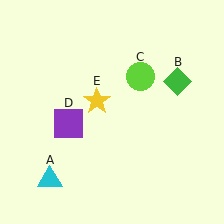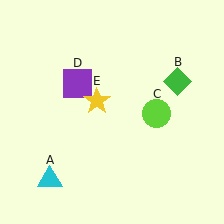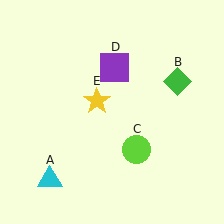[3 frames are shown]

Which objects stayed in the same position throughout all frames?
Cyan triangle (object A) and green diamond (object B) and yellow star (object E) remained stationary.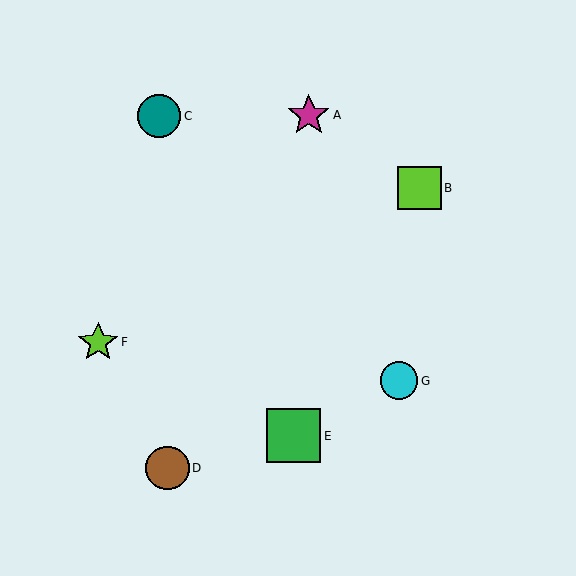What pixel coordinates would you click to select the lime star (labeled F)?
Click at (98, 342) to select the lime star F.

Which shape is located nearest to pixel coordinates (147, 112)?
The teal circle (labeled C) at (159, 116) is nearest to that location.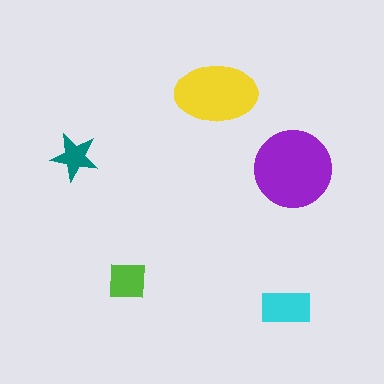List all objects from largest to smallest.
The purple circle, the yellow ellipse, the cyan rectangle, the lime square, the teal star.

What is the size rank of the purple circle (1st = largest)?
1st.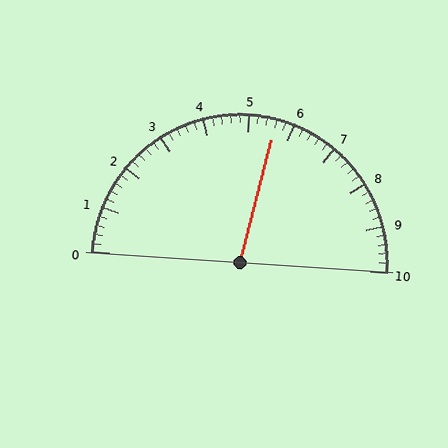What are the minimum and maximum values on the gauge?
The gauge ranges from 0 to 10.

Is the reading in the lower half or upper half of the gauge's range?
The reading is in the upper half of the range (0 to 10).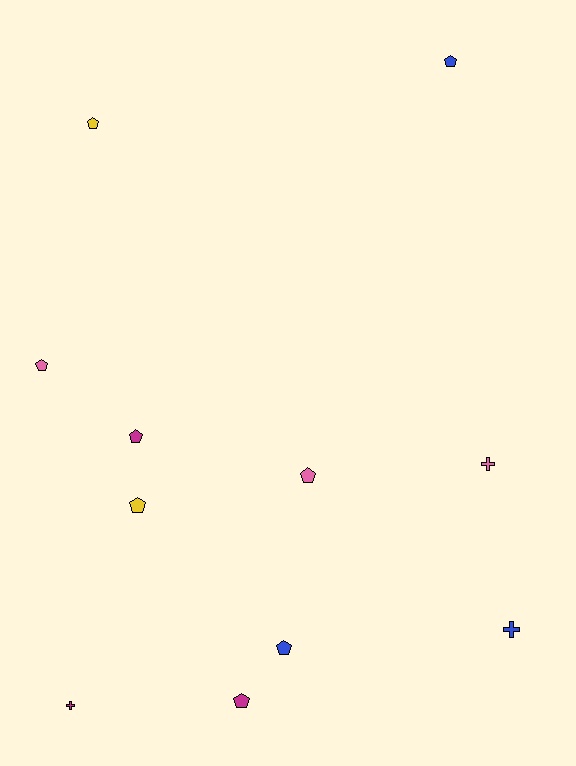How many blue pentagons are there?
There are 2 blue pentagons.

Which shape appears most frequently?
Pentagon, with 8 objects.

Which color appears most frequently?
Blue, with 3 objects.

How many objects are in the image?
There are 11 objects.